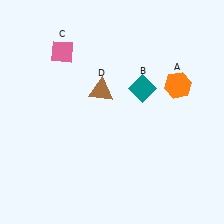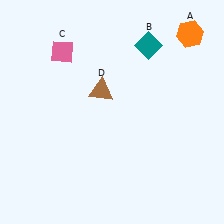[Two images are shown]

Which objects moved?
The objects that moved are: the orange hexagon (A), the teal diamond (B).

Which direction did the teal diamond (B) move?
The teal diamond (B) moved up.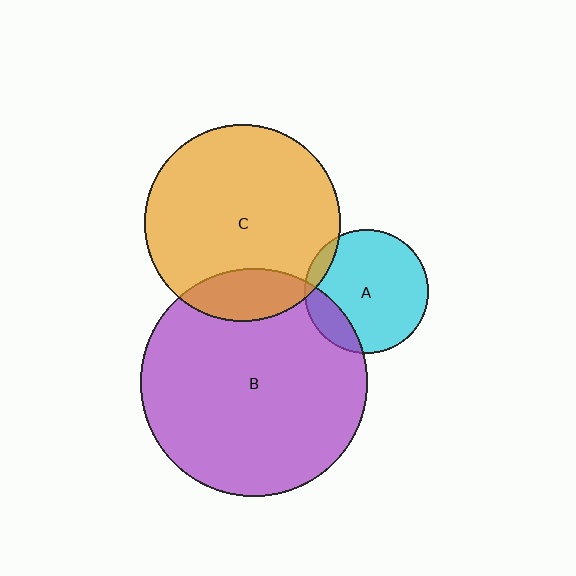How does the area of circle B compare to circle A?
Approximately 3.4 times.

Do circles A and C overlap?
Yes.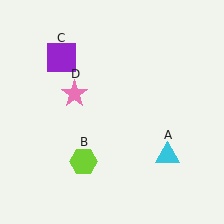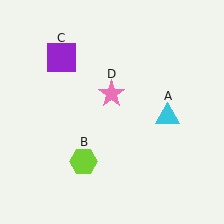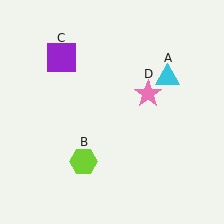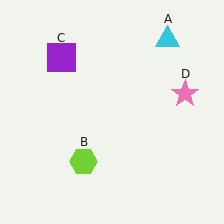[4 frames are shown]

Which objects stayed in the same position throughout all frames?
Lime hexagon (object B) and purple square (object C) remained stationary.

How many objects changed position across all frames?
2 objects changed position: cyan triangle (object A), pink star (object D).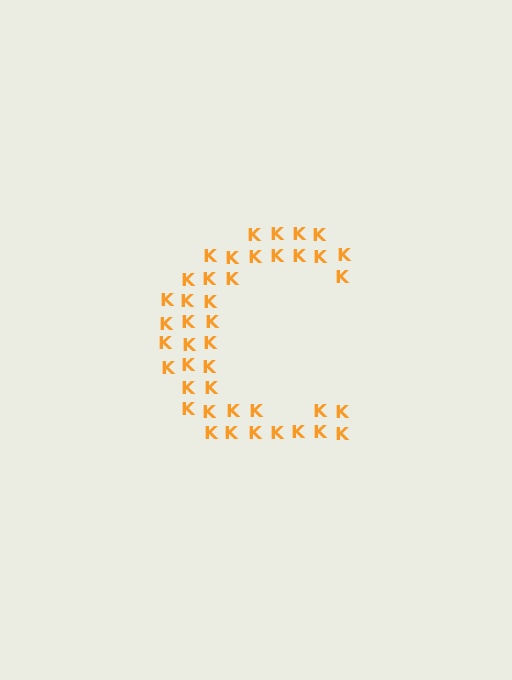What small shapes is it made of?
It is made of small letter K's.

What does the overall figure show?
The overall figure shows the letter C.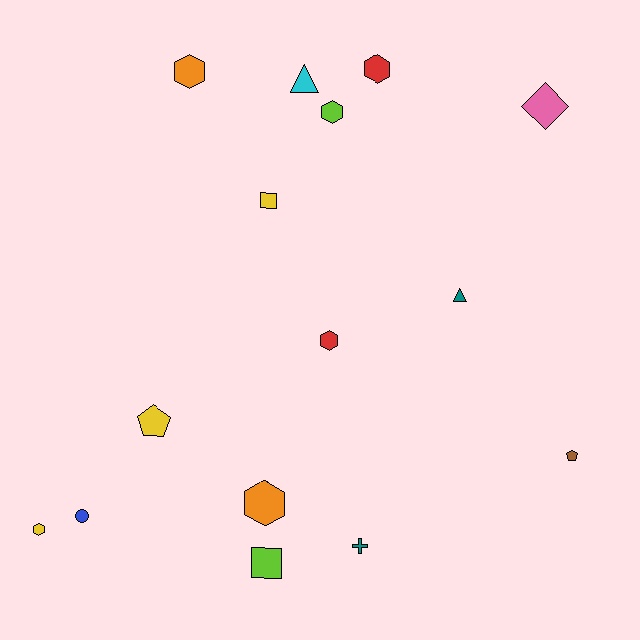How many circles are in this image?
There is 1 circle.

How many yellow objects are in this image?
There are 3 yellow objects.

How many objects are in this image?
There are 15 objects.